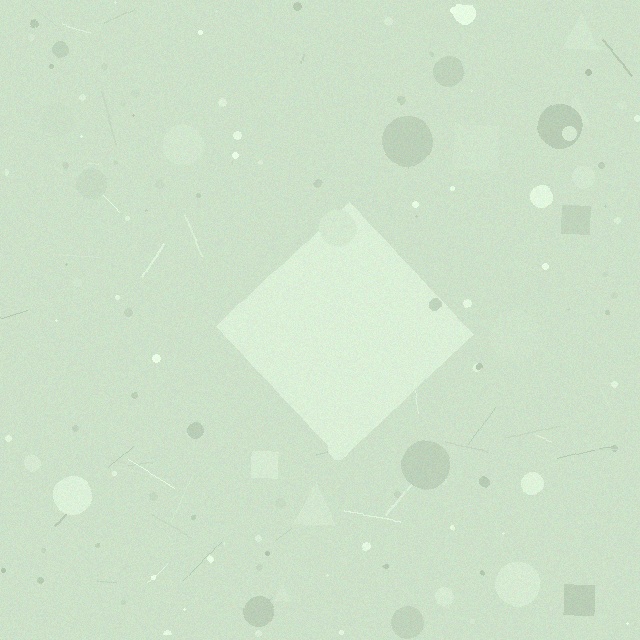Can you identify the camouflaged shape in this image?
The camouflaged shape is a diamond.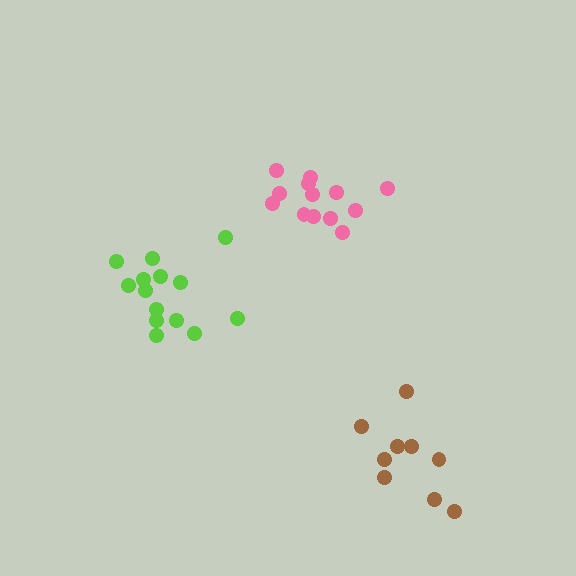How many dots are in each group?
Group 1: 14 dots, Group 2: 9 dots, Group 3: 14 dots (37 total).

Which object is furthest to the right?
The brown cluster is rightmost.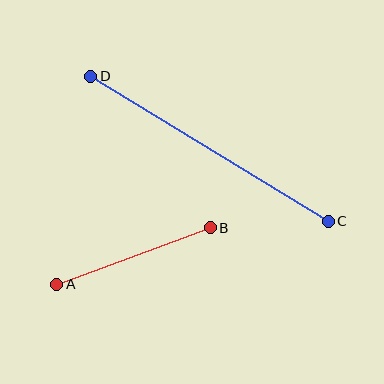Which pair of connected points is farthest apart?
Points C and D are farthest apart.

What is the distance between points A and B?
The distance is approximately 164 pixels.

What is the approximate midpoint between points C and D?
The midpoint is at approximately (209, 149) pixels.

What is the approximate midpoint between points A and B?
The midpoint is at approximately (134, 256) pixels.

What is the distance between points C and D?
The distance is approximately 279 pixels.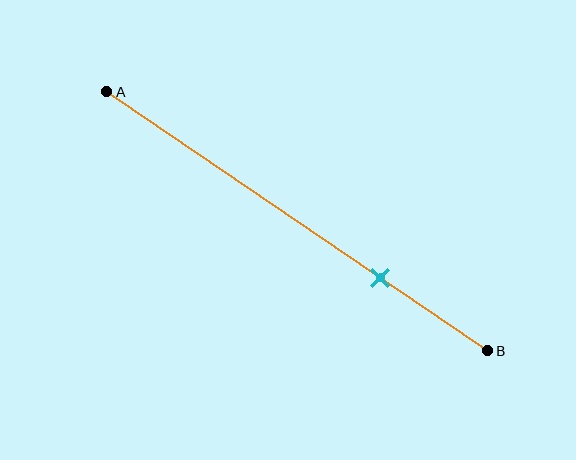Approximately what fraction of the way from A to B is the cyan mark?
The cyan mark is approximately 70% of the way from A to B.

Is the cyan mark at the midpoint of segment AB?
No, the mark is at about 70% from A, not at the 50% midpoint.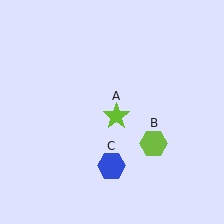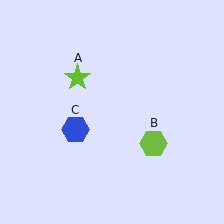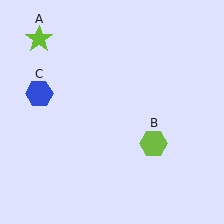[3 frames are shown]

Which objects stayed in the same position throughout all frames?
Lime hexagon (object B) remained stationary.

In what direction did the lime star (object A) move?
The lime star (object A) moved up and to the left.